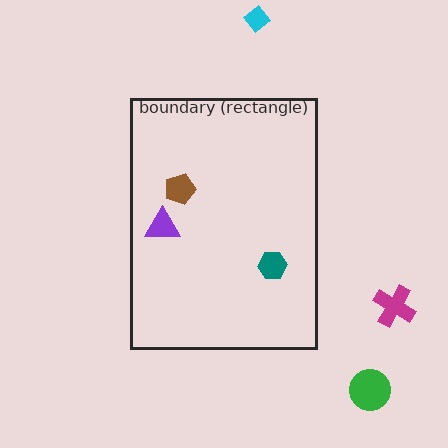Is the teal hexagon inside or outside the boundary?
Inside.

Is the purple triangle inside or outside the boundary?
Inside.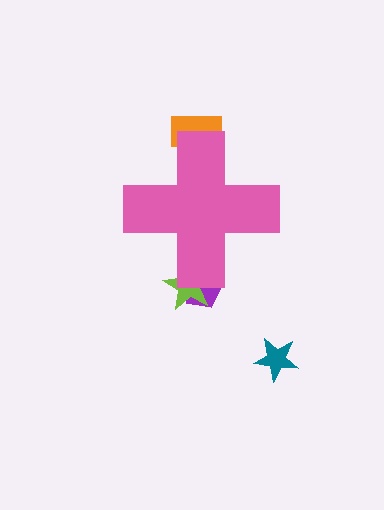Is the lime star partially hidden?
Yes, the lime star is partially hidden behind the pink cross.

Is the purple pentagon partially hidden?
Yes, the purple pentagon is partially hidden behind the pink cross.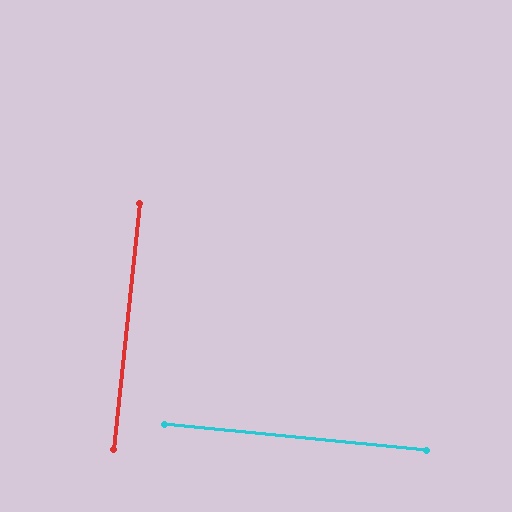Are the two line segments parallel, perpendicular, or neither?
Perpendicular — they meet at approximately 90°.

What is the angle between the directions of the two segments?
Approximately 90 degrees.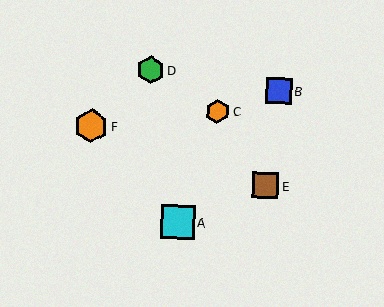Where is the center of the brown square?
The center of the brown square is at (265, 186).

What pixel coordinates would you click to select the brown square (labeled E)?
Click at (265, 186) to select the brown square E.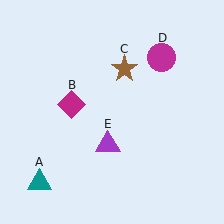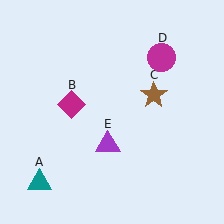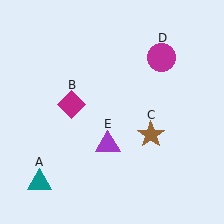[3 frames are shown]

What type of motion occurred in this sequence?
The brown star (object C) rotated clockwise around the center of the scene.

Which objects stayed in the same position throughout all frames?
Teal triangle (object A) and magenta diamond (object B) and magenta circle (object D) and purple triangle (object E) remained stationary.